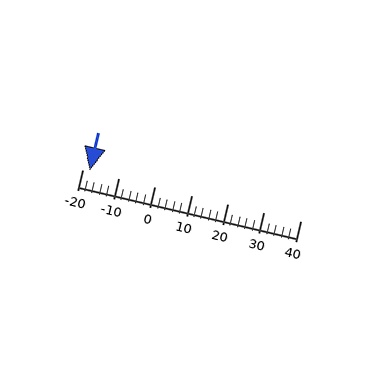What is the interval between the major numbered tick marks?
The major tick marks are spaced 10 units apart.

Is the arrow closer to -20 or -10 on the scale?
The arrow is closer to -20.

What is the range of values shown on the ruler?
The ruler shows values from -20 to 40.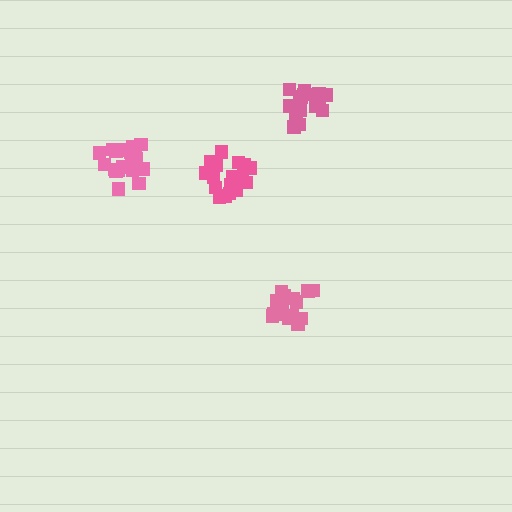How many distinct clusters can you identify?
There are 4 distinct clusters.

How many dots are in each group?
Group 1: 15 dots, Group 2: 20 dots, Group 3: 19 dots, Group 4: 17 dots (71 total).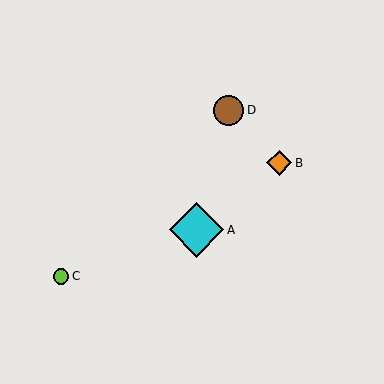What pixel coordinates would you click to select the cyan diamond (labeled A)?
Click at (197, 230) to select the cyan diamond A.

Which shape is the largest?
The cyan diamond (labeled A) is the largest.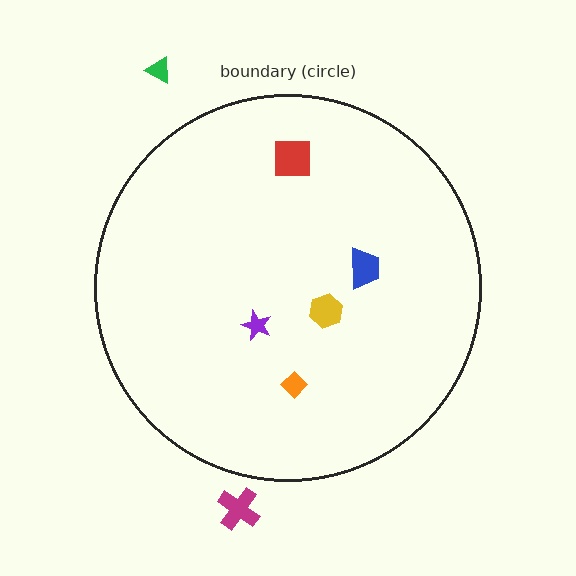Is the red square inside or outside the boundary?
Inside.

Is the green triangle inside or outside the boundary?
Outside.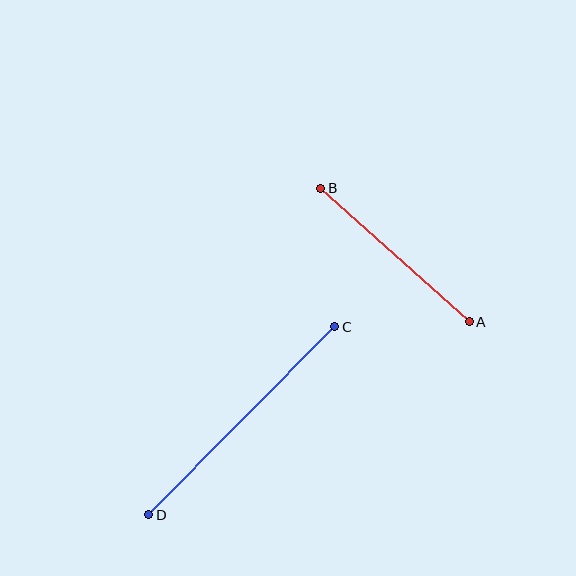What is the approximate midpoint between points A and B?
The midpoint is at approximately (395, 255) pixels.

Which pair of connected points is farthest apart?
Points C and D are farthest apart.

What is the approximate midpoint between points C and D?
The midpoint is at approximately (242, 421) pixels.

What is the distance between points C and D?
The distance is approximately 265 pixels.